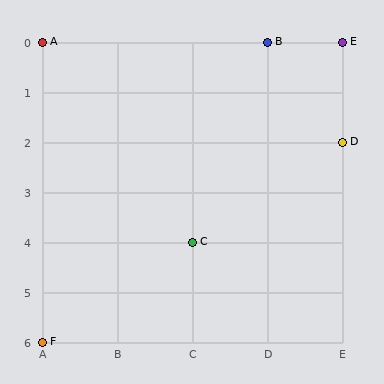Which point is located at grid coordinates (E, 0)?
Point E is at (E, 0).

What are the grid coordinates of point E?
Point E is at grid coordinates (E, 0).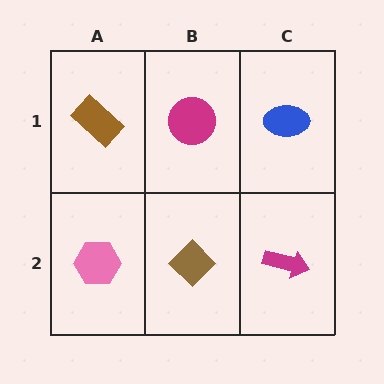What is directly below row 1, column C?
A magenta arrow.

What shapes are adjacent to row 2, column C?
A blue ellipse (row 1, column C), a brown diamond (row 2, column B).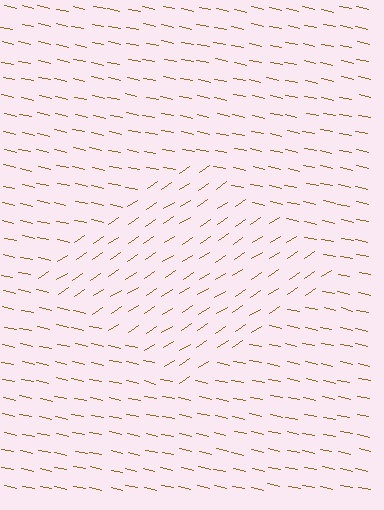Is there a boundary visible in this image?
Yes, there is a texture boundary formed by a change in line orientation.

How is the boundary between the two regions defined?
The boundary is defined purely by a change in line orientation (approximately 45 degrees difference). All lines are the same color and thickness.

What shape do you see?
I see a diamond.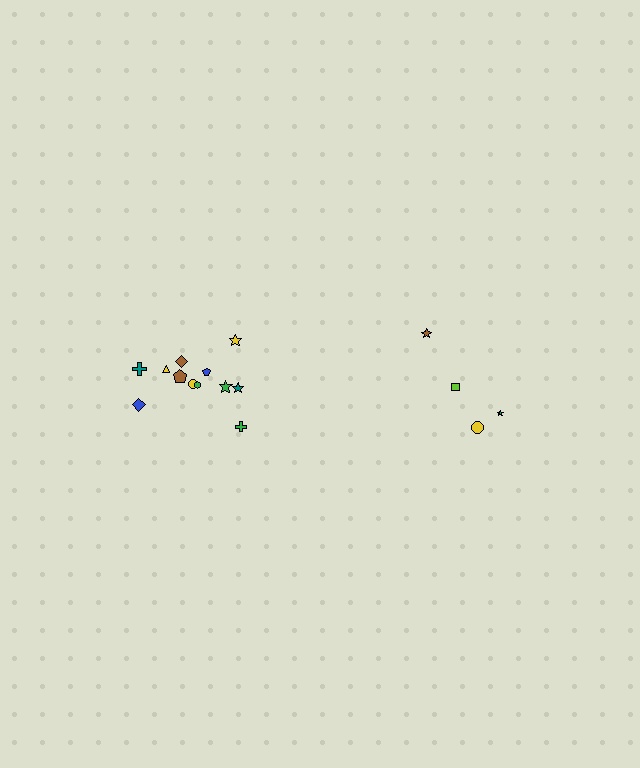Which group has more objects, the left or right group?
The left group.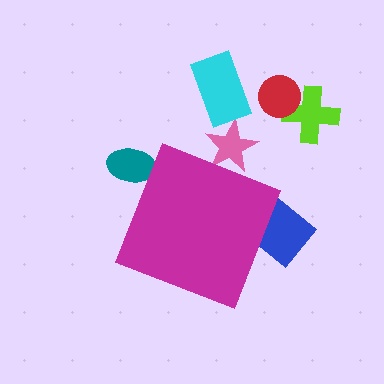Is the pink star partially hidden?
Yes, the pink star is partially hidden behind the magenta diamond.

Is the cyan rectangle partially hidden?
No, the cyan rectangle is fully visible.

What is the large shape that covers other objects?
A magenta diamond.